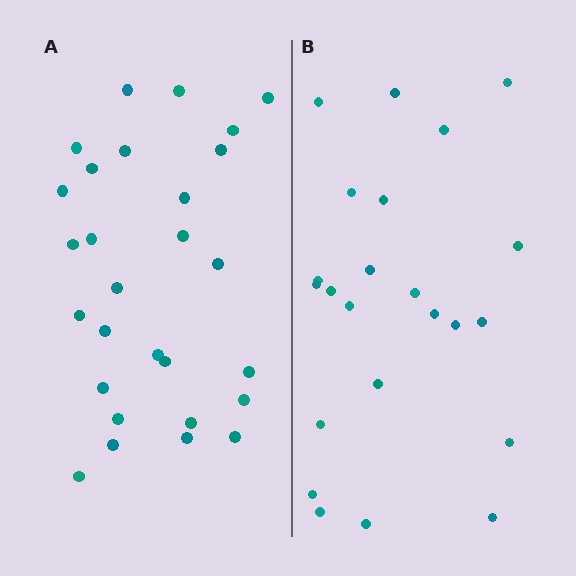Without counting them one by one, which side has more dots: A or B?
Region A (the left region) has more dots.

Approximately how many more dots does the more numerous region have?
Region A has about 5 more dots than region B.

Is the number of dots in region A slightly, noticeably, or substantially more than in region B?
Region A has only slightly more — the two regions are fairly close. The ratio is roughly 1.2 to 1.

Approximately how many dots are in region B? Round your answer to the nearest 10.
About 20 dots. (The exact count is 23, which rounds to 20.)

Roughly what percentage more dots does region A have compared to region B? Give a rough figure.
About 20% more.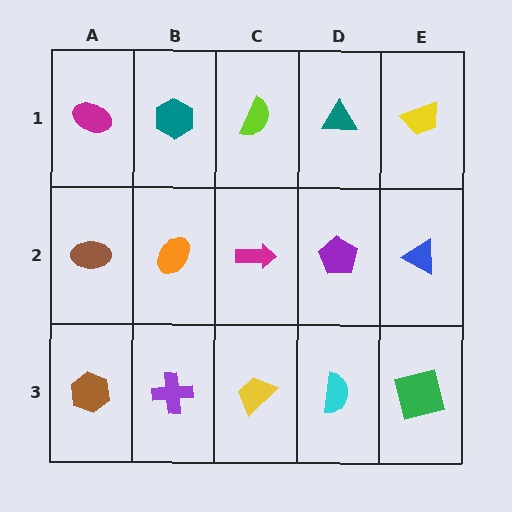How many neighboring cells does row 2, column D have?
4.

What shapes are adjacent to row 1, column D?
A purple pentagon (row 2, column D), a lime semicircle (row 1, column C), a yellow trapezoid (row 1, column E).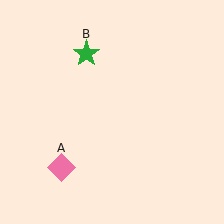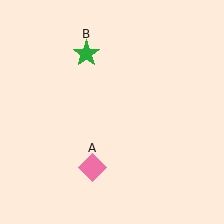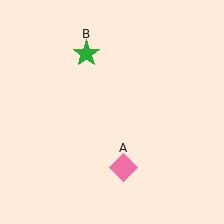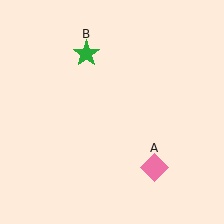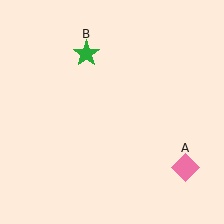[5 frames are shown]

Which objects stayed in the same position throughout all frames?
Green star (object B) remained stationary.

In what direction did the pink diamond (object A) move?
The pink diamond (object A) moved right.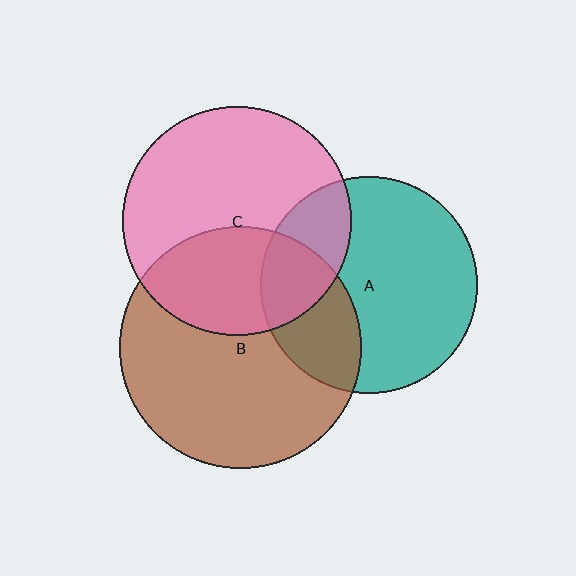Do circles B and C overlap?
Yes.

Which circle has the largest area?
Circle B (brown).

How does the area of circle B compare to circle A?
Approximately 1.2 times.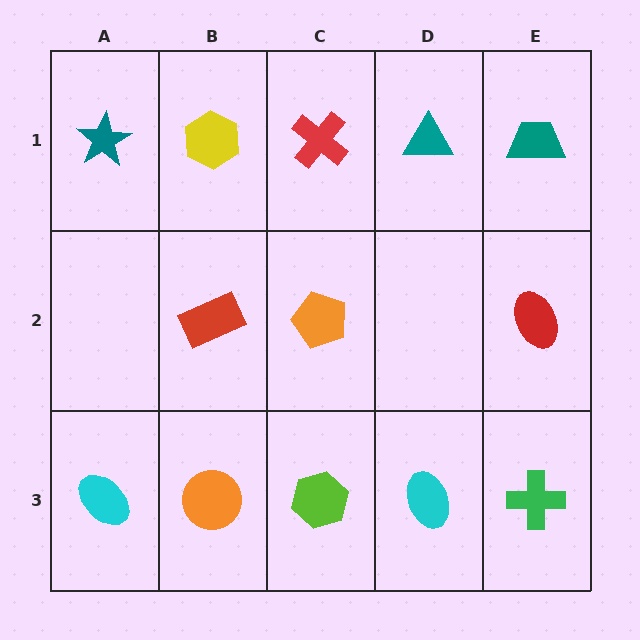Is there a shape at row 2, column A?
No, that cell is empty.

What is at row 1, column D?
A teal triangle.